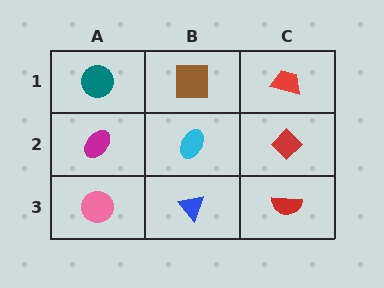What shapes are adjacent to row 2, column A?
A teal circle (row 1, column A), a pink circle (row 3, column A), a cyan ellipse (row 2, column B).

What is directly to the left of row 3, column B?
A pink circle.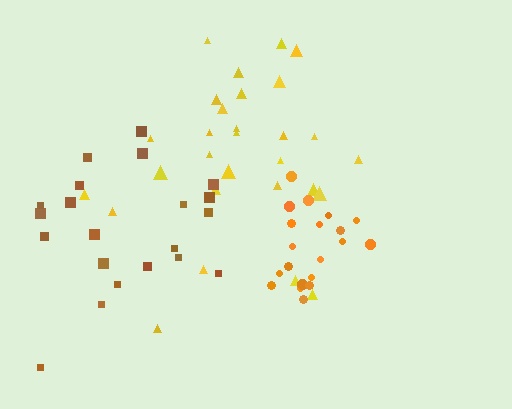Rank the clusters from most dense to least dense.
orange, yellow, brown.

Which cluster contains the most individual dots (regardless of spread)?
Yellow (29).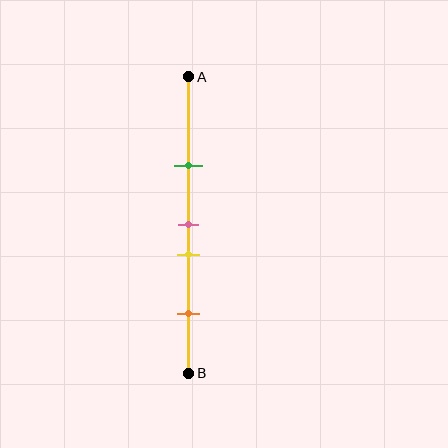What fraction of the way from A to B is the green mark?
The green mark is approximately 30% (0.3) of the way from A to B.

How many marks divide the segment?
There are 4 marks dividing the segment.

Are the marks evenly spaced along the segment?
No, the marks are not evenly spaced.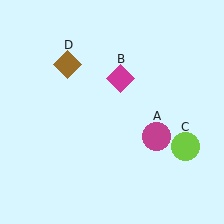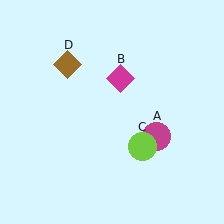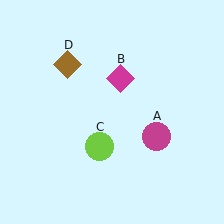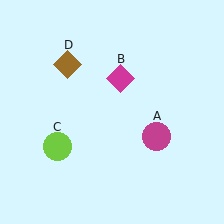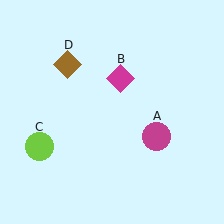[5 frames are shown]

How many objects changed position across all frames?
1 object changed position: lime circle (object C).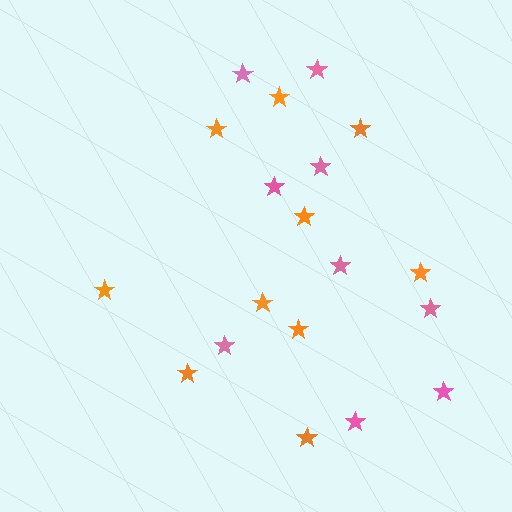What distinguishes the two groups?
There are 2 groups: one group of orange stars (10) and one group of pink stars (9).